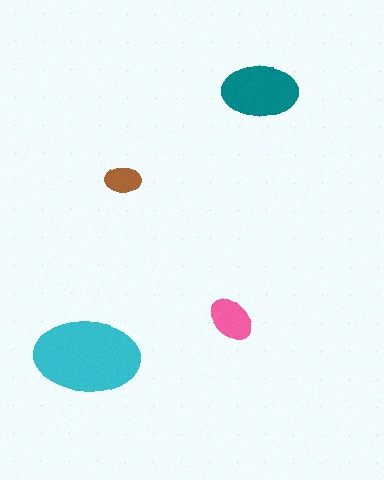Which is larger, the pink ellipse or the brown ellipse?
The pink one.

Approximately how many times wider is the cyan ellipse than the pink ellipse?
About 2 times wider.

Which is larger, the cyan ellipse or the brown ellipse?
The cyan one.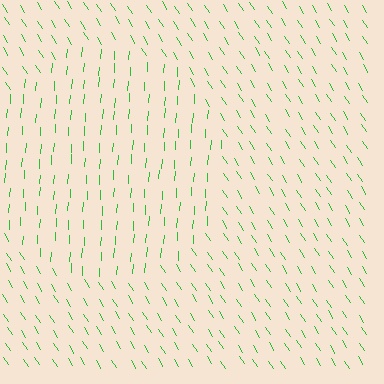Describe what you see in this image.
The image is filled with small green line segments. A circle region in the image has lines oriented differently from the surrounding lines, creating a visible texture boundary.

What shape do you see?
I see a circle.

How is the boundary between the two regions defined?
The boundary is defined purely by a change in line orientation (approximately 36 degrees difference). All lines are the same color and thickness.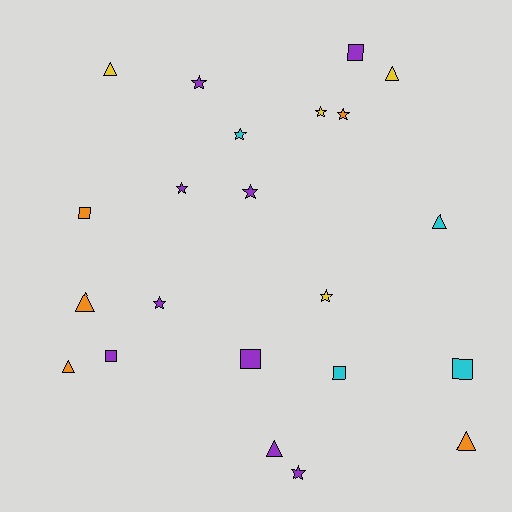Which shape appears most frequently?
Star, with 9 objects.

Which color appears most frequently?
Purple, with 9 objects.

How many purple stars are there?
There are 5 purple stars.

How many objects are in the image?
There are 22 objects.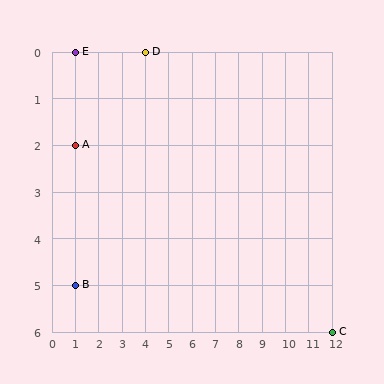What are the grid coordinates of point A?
Point A is at grid coordinates (1, 2).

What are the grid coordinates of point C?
Point C is at grid coordinates (12, 6).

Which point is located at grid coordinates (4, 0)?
Point D is at (4, 0).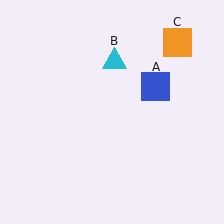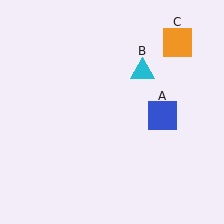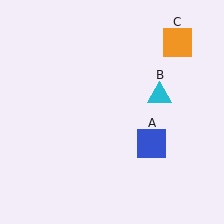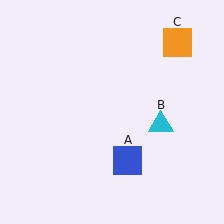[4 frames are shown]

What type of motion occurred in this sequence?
The blue square (object A), cyan triangle (object B) rotated clockwise around the center of the scene.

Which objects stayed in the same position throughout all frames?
Orange square (object C) remained stationary.